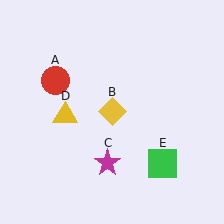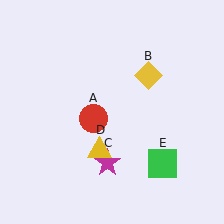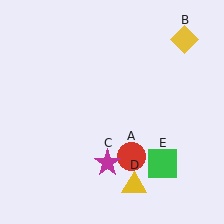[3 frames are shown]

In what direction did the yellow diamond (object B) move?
The yellow diamond (object B) moved up and to the right.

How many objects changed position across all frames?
3 objects changed position: red circle (object A), yellow diamond (object B), yellow triangle (object D).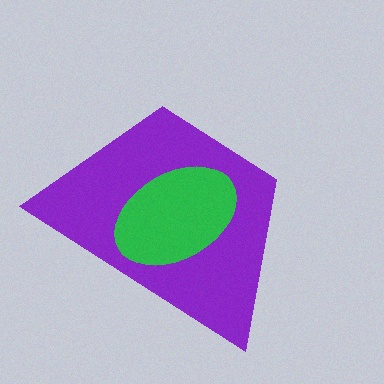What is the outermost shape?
The purple trapezoid.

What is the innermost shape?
The green ellipse.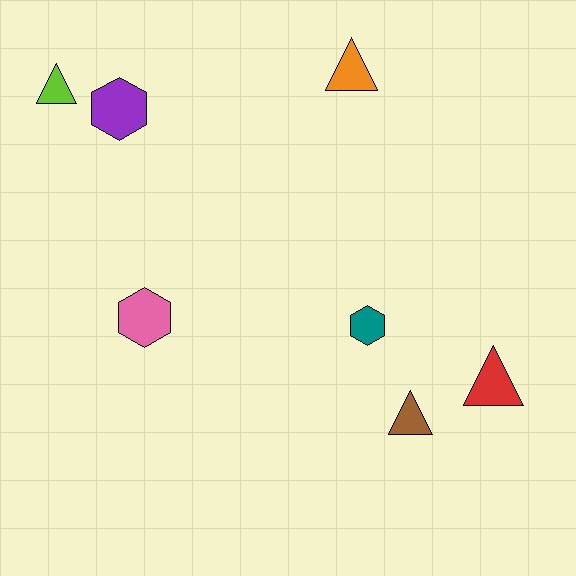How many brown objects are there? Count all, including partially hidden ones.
There is 1 brown object.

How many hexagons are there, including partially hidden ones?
There are 3 hexagons.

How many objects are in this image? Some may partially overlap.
There are 7 objects.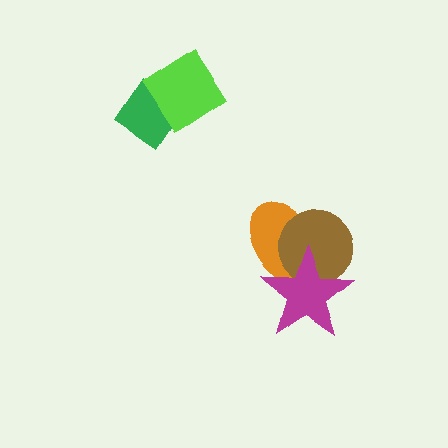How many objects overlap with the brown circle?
2 objects overlap with the brown circle.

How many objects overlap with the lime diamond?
1 object overlaps with the lime diamond.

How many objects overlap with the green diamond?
1 object overlaps with the green diamond.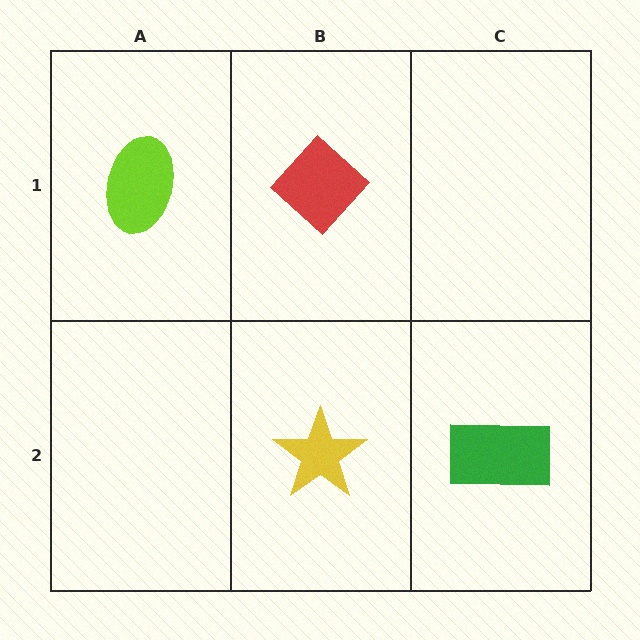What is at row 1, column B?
A red diamond.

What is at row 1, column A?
A lime ellipse.